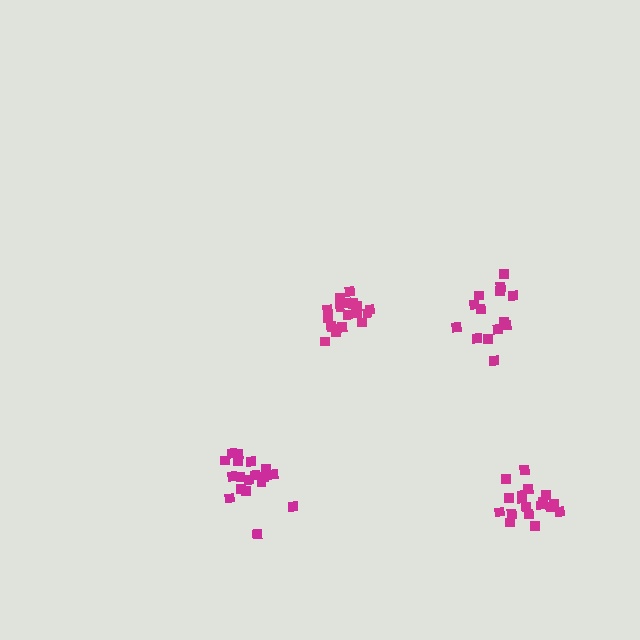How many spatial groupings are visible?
There are 4 spatial groupings.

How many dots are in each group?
Group 1: 18 dots, Group 2: 18 dots, Group 3: 18 dots, Group 4: 14 dots (68 total).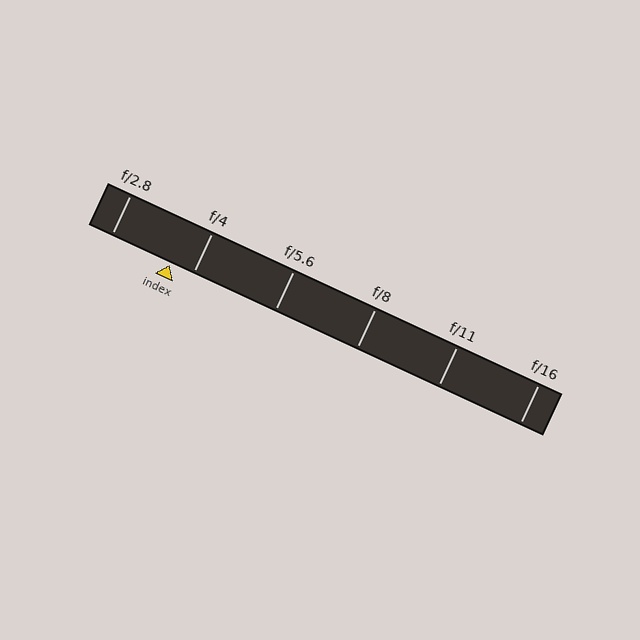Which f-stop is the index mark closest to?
The index mark is closest to f/4.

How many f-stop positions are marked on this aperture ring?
There are 6 f-stop positions marked.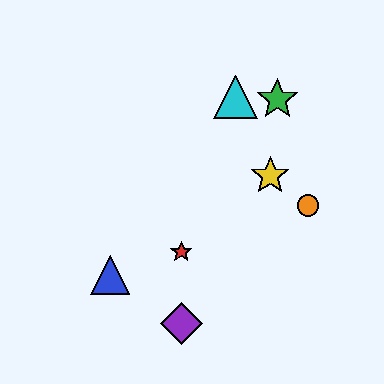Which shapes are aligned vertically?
The red star, the purple diamond are aligned vertically.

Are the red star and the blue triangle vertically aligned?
No, the red star is at x≈181 and the blue triangle is at x≈110.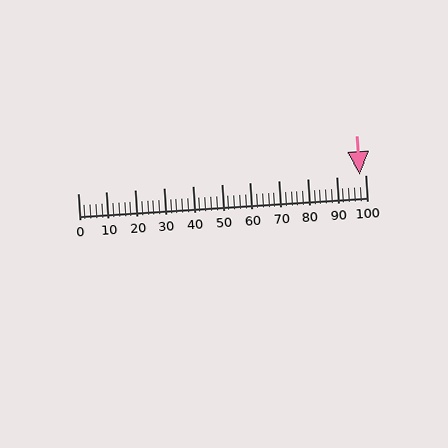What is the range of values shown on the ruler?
The ruler shows values from 0 to 100.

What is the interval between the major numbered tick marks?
The major tick marks are spaced 10 units apart.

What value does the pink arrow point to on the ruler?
The pink arrow points to approximately 98.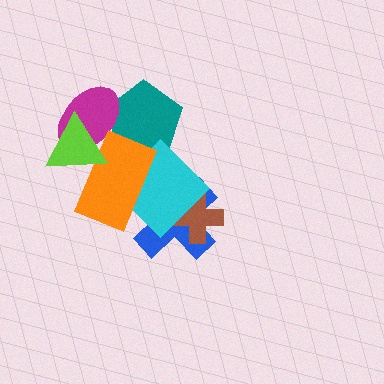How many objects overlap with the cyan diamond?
4 objects overlap with the cyan diamond.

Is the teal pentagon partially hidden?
Yes, it is partially covered by another shape.